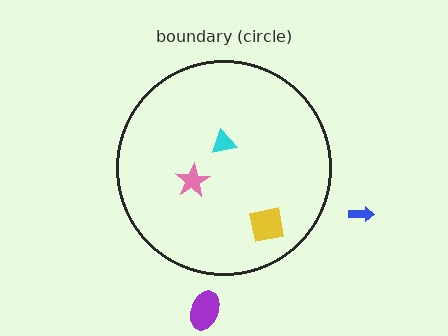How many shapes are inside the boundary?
3 inside, 2 outside.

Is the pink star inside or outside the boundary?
Inside.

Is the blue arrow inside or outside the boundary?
Outside.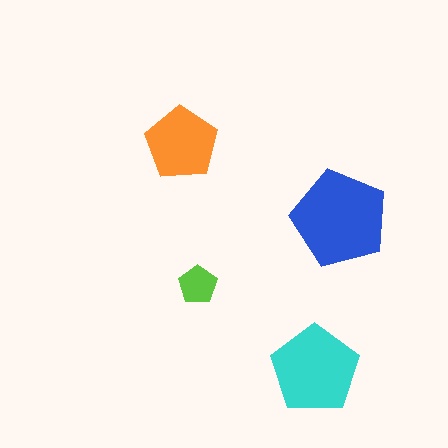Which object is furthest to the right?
The blue pentagon is rightmost.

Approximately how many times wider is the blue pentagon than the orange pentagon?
About 1.5 times wider.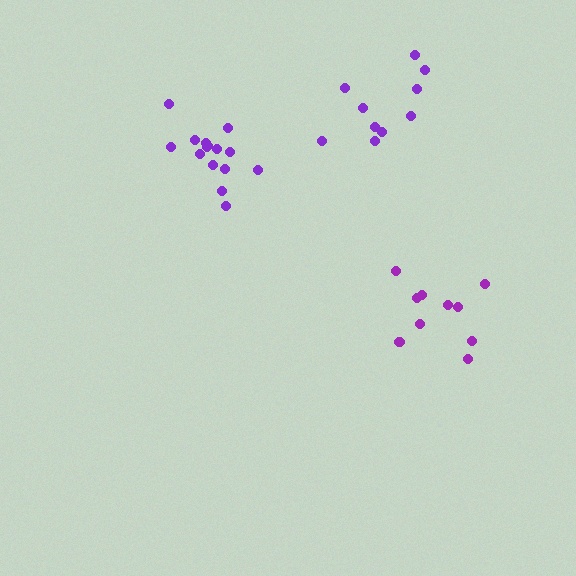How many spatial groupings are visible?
There are 3 spatial groupings.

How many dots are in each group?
Group 1: 10 dots, Group 2: 15 dots, Group 3: 10 dots (35 total).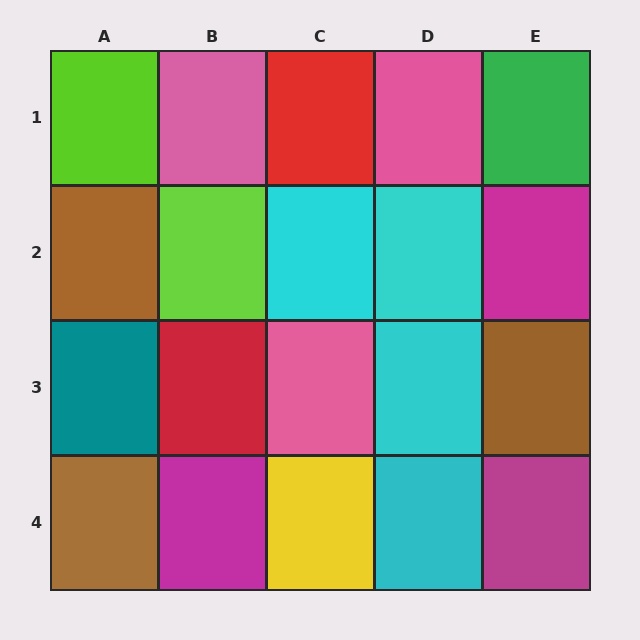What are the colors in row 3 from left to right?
Teal, red, pink, cyan, brown.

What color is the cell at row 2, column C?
Cyan.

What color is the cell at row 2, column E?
Magenta.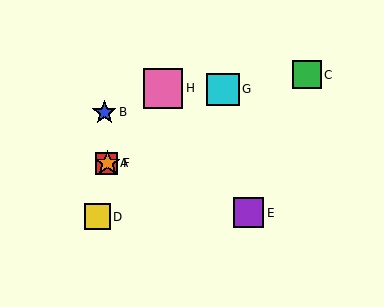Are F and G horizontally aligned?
No, F is at y≈163 and G is at y≈89.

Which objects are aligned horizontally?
Objects A, F are aligned horizontally.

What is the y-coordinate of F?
Object F is at y≈163.